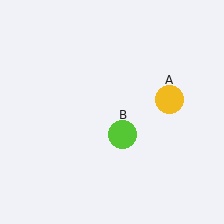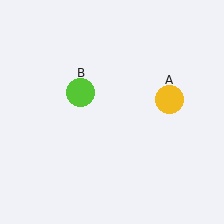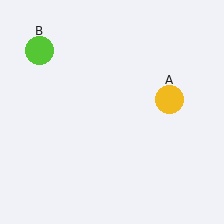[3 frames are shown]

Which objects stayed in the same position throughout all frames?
Yellow circle (object A) remained stationary.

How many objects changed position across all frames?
1 object changed position: lime circle (object B).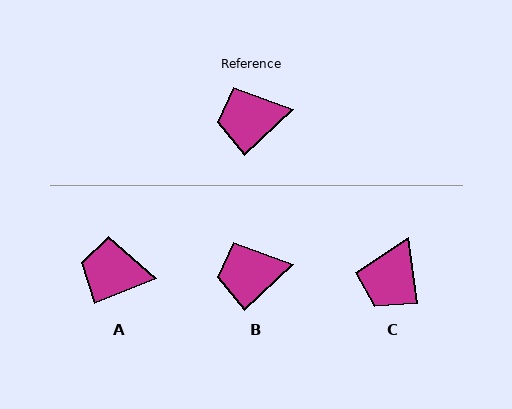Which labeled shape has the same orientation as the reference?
B.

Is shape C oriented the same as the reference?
No, it is off by about 54 degrees.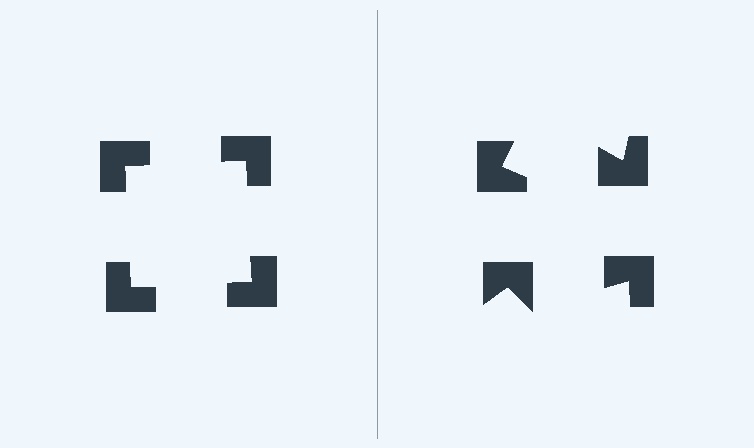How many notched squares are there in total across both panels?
8 — 4 on each side.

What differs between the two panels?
The notched squares are positioned identically on both sides; only the wedge orientations differ. On the left they align to a square; on the right they are misaligned.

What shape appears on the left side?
An illusory square.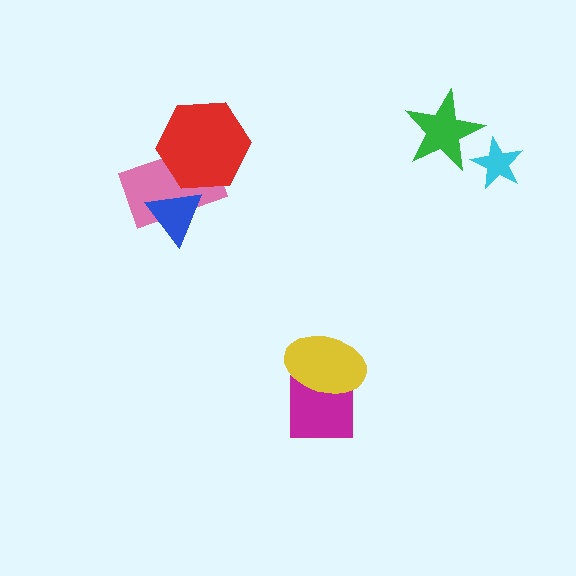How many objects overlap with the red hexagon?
1 object overlaps with the red hexagon.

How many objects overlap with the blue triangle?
1 object overlaps with the blue triangle.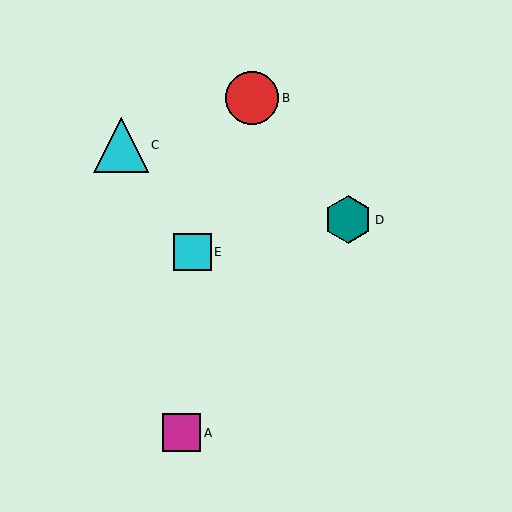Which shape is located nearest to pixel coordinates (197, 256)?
The cyan square (labeled E) at (192, 252) is nearest to that location.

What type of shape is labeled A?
Shape A is a magenta square.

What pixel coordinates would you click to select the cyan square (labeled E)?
Click at (192, 252) to select the cyan square E.